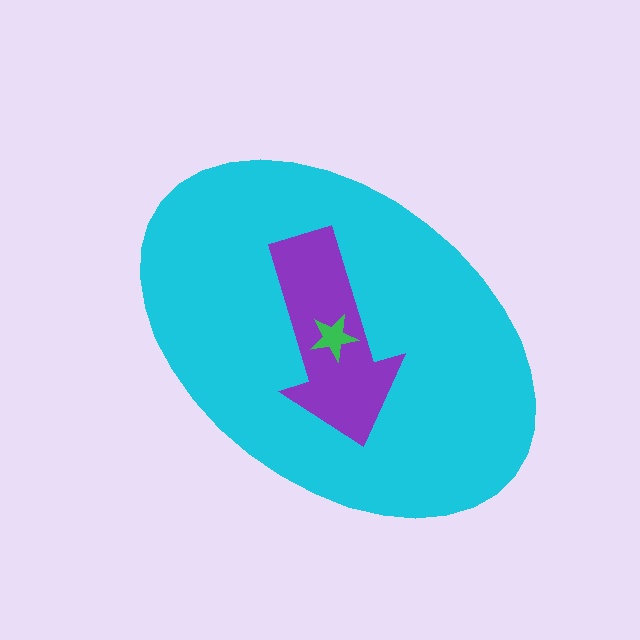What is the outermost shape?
The cyan ellipse.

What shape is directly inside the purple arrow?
The green star.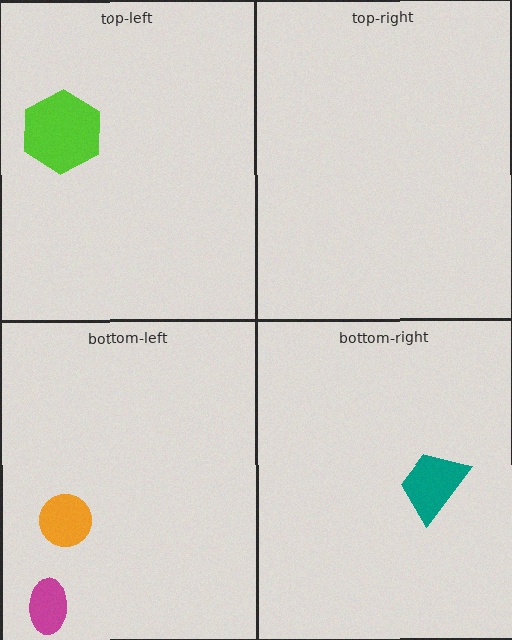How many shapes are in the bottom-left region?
2.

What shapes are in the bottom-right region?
The teal trapezoid.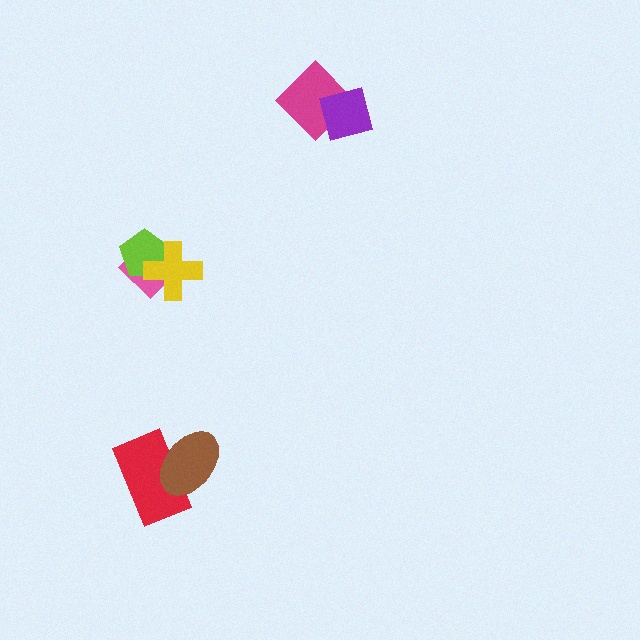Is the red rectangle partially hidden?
Yes, it is partially covered by another shape.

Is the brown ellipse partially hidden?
No, no other shape covers it.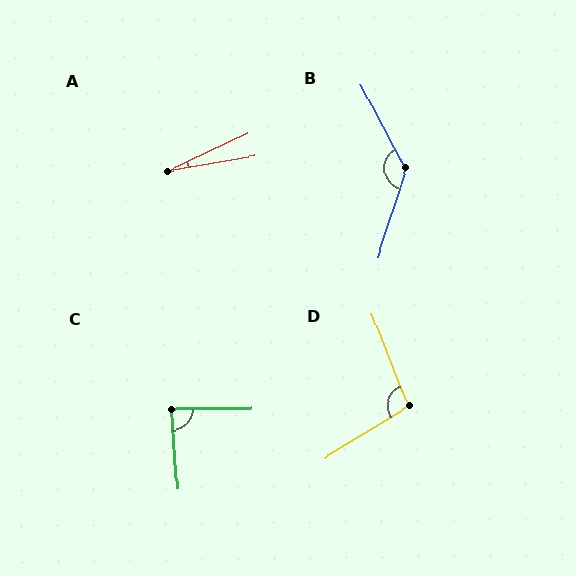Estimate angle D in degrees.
Approximately 100 degrees.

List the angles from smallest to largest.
A (16°), C (86°), D (100°), B (134°).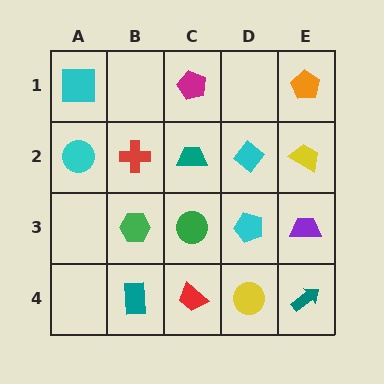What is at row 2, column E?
A yellow trapezoid.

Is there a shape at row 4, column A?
No, that cell is empty.